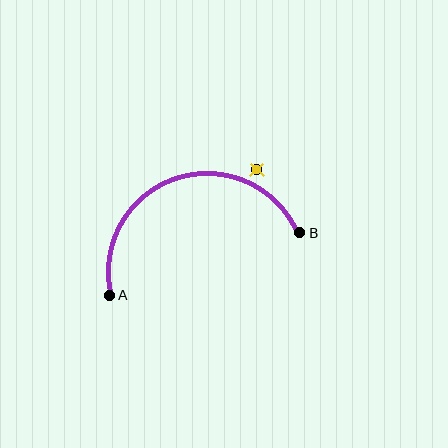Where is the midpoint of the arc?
The arc midpoint is the point on the curve farthest from the straight line joining A and B. It sits above that line.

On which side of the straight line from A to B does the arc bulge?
The arc bulges above the straight line connecting A and B.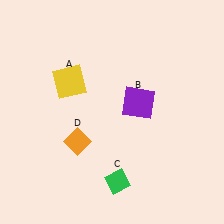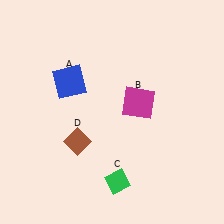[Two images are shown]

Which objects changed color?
A changed from yellow to blue. B changed from purple to magenta. D changed from orange to brown.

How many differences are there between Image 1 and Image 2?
There are 3 differences between the two images.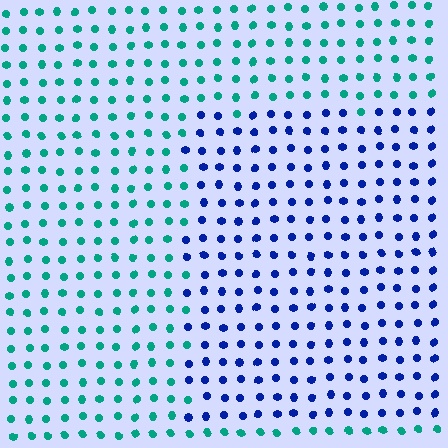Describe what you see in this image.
The image is filled with small teal elements in a uniform arrangement. A rectangle-shaped region is visible where the elements are tinted to a slightly different hue, forming a subtle color boundary.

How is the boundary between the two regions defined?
The boundary is defined purely by a slight shift in hue (about 62 degrees). Spacing, size, and orientation are identical on both sides.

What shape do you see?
I see a rectangle.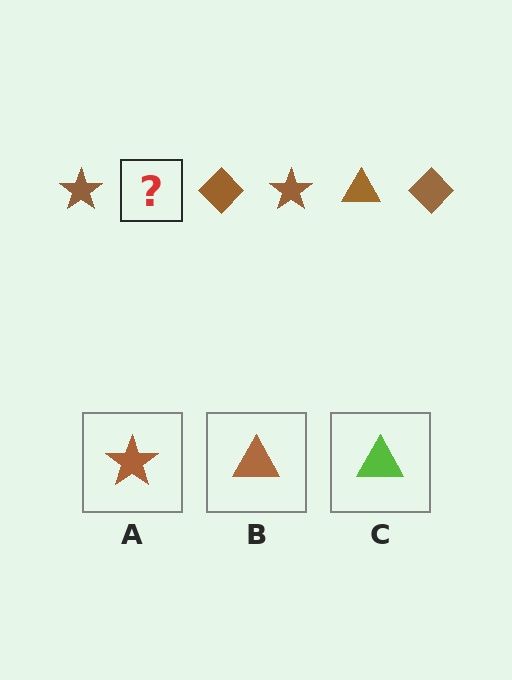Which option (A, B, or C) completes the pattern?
B.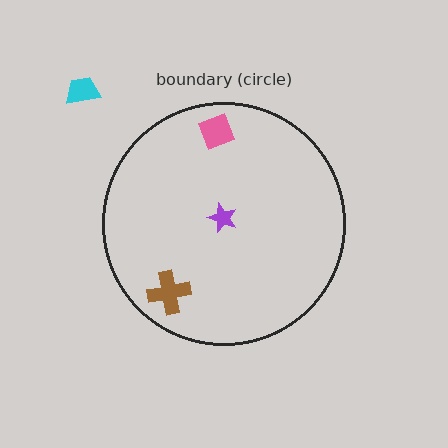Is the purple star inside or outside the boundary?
Inside.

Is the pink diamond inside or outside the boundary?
Inside.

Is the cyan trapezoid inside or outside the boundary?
Outside.